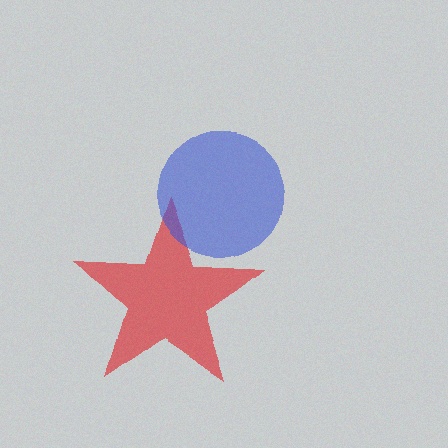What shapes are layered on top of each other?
The layered shapes are: a red star, a blue circle.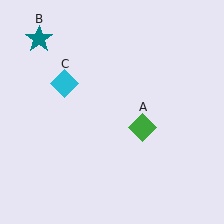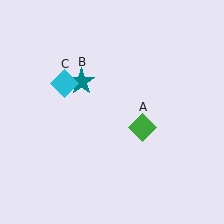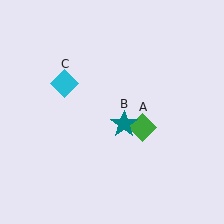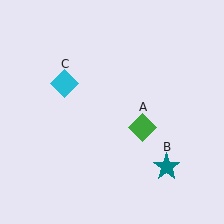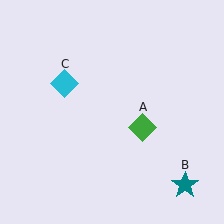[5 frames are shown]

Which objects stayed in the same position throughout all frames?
Green diamond (object A) and cyan diamond (object C) remained stationary.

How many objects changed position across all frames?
1 object changed position: teal star (object B).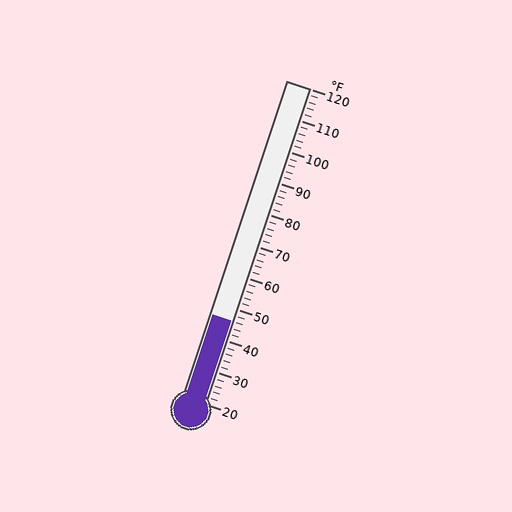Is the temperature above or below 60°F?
The temperature is below 60°F.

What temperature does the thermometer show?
The thermometer shows approximately 46°F.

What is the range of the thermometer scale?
The thermometer scale ranges from 20°F to 120°F.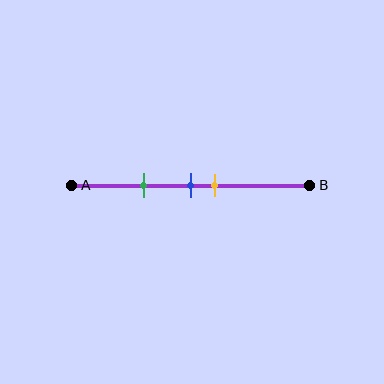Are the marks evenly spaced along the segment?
No, the marks are not evenly spaced.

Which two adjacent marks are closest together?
The blue and yellow marks are the closest adjacent pair.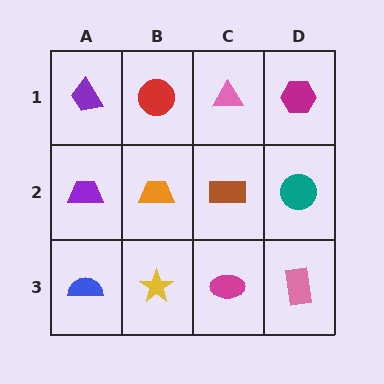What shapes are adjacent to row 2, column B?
A red circle (row 1, column B), a yellow star (row 3, column B), a purple trapezoid (row 2, column A), a brown rectangle (row 2, column C).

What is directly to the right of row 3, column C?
A pink rectangle.